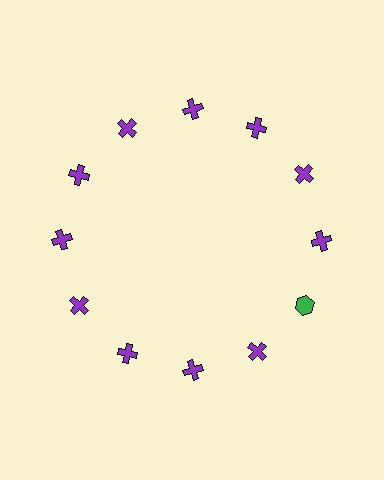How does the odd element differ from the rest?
It differs in both color (green instead of purple) and shape (hexagon instead of cross).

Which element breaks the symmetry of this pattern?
The green hexagon at roughly the 4 o'clock position breaks the symmetry. All other shapes are purple crosses.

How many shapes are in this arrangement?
There are 12 shapes arranged in a ring pattern.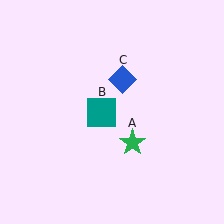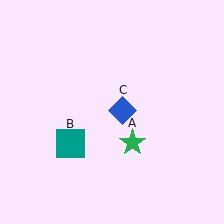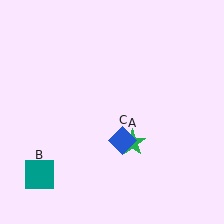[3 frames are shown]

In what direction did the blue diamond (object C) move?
The blue diamond (object C) moved down.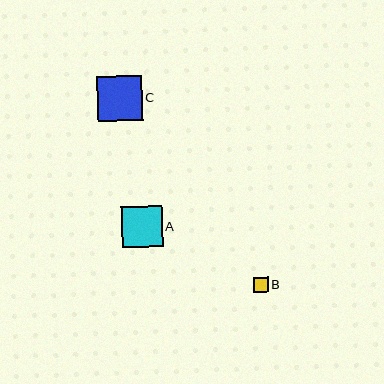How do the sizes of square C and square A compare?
Square C and square A are approximately the same size.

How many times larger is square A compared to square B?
Square A is approximately 2.7 times the size of square B.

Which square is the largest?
Square C is the largest with a size of approximately 45 pixels.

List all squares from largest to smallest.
From largest to smallest: C, A, B.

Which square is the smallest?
Square B is the smallest with a size of approximately 15 pixels.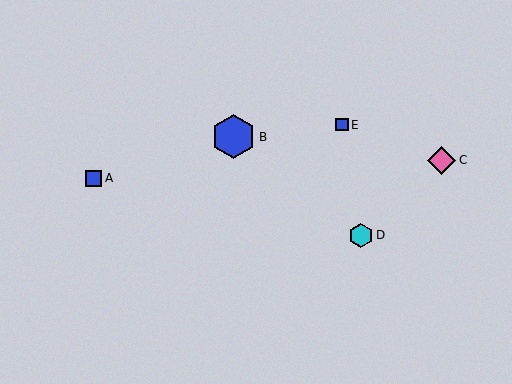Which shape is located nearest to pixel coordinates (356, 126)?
The blue square (labeled E) at (342, 125) is nearest to that location.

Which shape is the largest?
The blue hexagon (labeled B) is the largest.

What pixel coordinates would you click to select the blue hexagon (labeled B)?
Click at (234, 137) to select the blue hexagon B.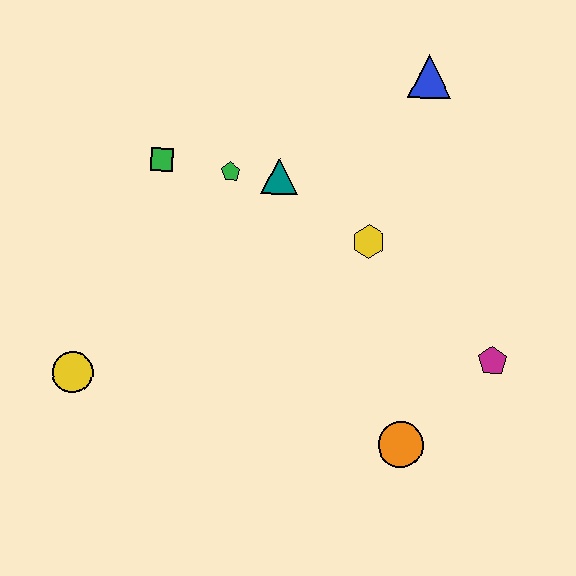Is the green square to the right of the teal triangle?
No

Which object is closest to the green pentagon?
The teal triangle is closest to the green pentagon.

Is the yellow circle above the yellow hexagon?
No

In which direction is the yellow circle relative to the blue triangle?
The yellow circle is to the left of the blue triangle.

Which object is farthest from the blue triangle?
The yellow circle is farthest from the blue triangle.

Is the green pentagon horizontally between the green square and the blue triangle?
Yes